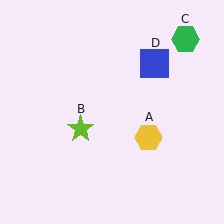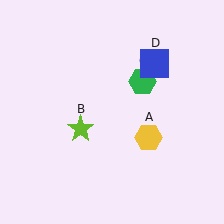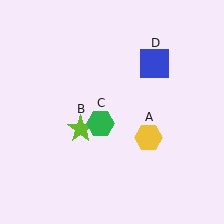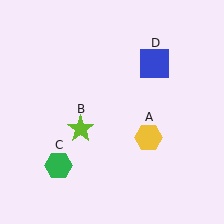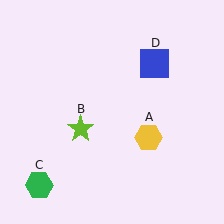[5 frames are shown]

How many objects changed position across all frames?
1 object changed position: green hexagon (object C).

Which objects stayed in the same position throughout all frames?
Yellow hexagon (object A) and lime star (object B) and blue square (object D) remained stationary.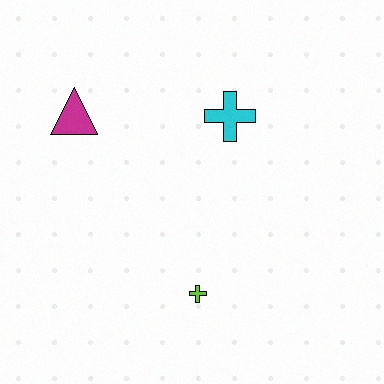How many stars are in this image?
There are no stars.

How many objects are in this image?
There are 3 objects.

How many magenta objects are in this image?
There is 1 magenta object.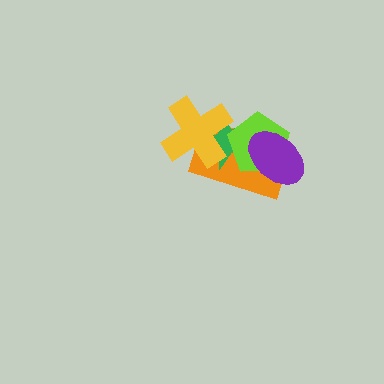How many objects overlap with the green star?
4 objects overlap with the green star.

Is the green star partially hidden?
Yes, it is partially covered by another shape.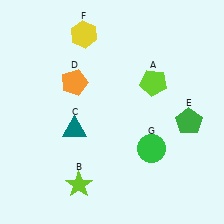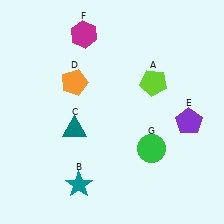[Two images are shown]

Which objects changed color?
B changed from lime to teal. E changed from green to purple. F changed from yellow to magenta.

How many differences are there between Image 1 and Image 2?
There are 3 differences between the two images.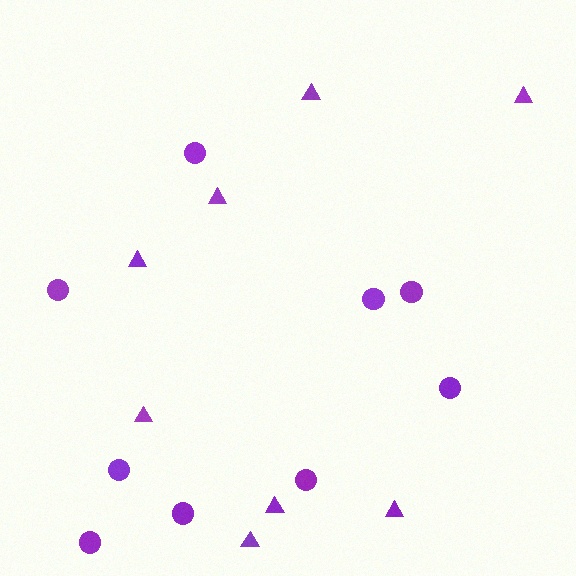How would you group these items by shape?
There are 2 groups: one group of circles (9) and one group of triangles (8).